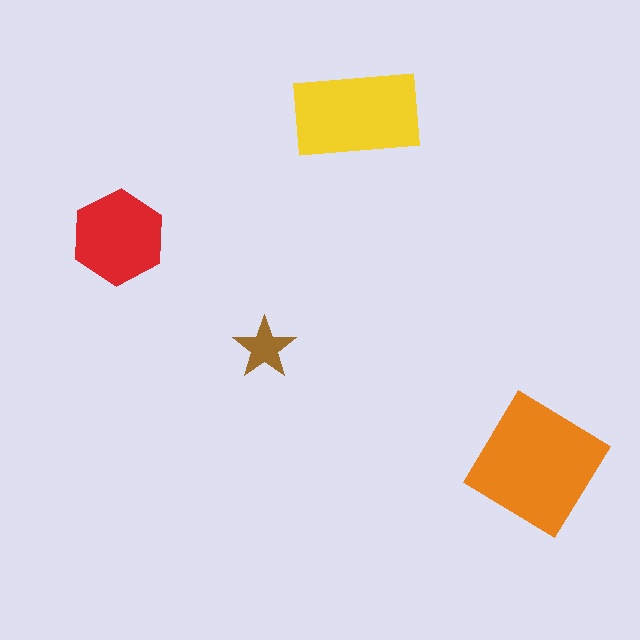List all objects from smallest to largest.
The brown star, the red hexagon, the yellow rectangle, the orange diamond.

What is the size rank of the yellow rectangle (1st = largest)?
2nd.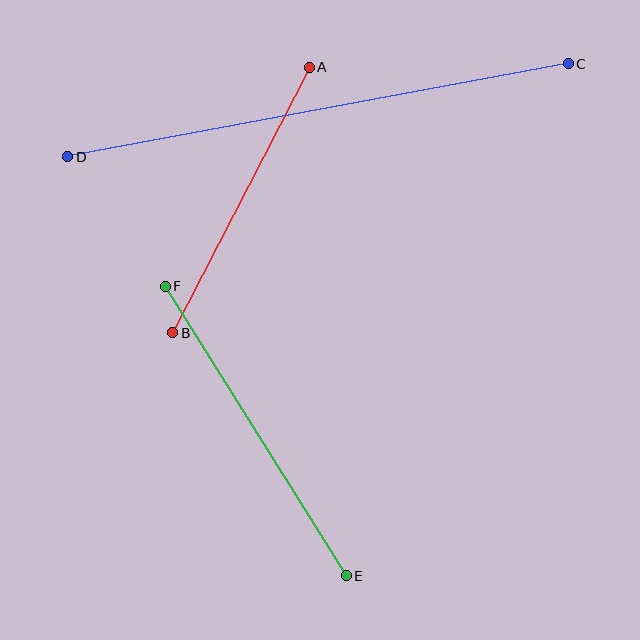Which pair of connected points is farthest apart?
Points C and D are farthest apart.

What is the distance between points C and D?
The distance is approximately 509 pixels.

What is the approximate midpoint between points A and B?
The midpoint is at approximately (241, 200) pixels.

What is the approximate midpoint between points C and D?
The midpoint is at approximately (318, 110) pixels.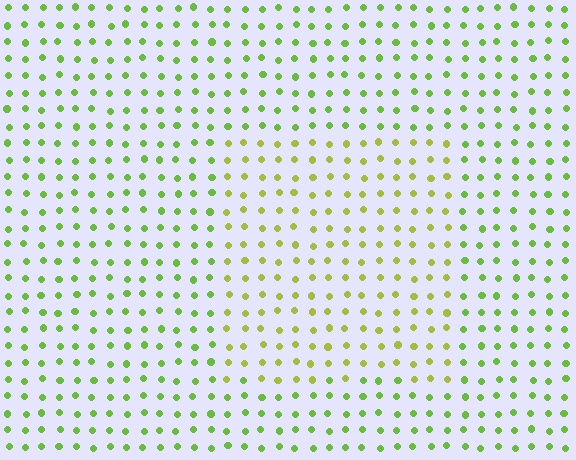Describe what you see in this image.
The image is filled with small lime elements in a uniform arrangement. A rectangle-shaped region is visible where the elements are tinted to a slightly different hue, forming a subtle color boundary.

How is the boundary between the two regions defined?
The boundary is defined purely by a slight shift in hue (about 29 degrees). Spacing, size, and orientation are identical on both sides.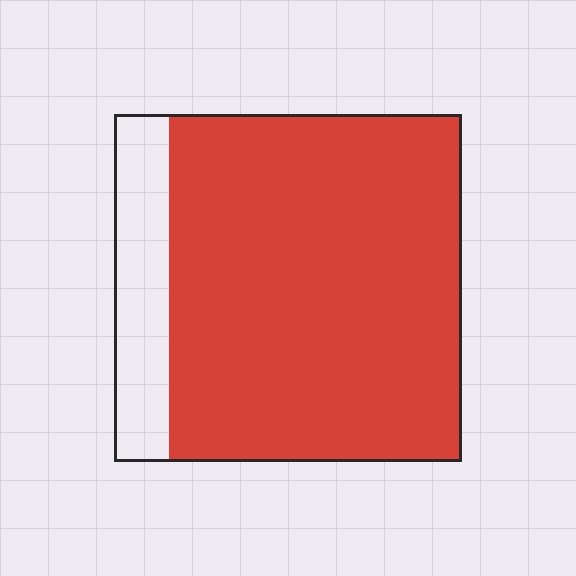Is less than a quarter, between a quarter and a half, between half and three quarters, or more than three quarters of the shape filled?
More than three quarters.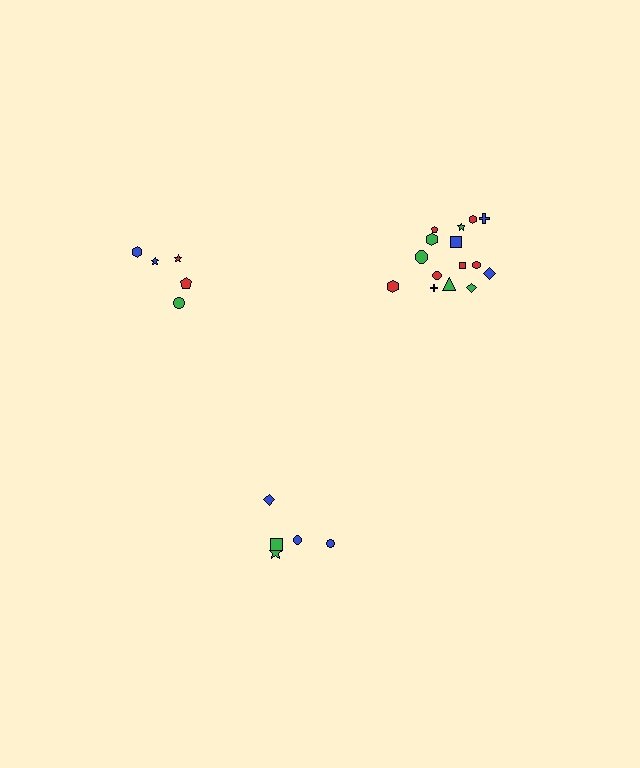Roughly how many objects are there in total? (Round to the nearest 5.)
Roughly 25 objects in total.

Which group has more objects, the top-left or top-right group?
The top-right group.